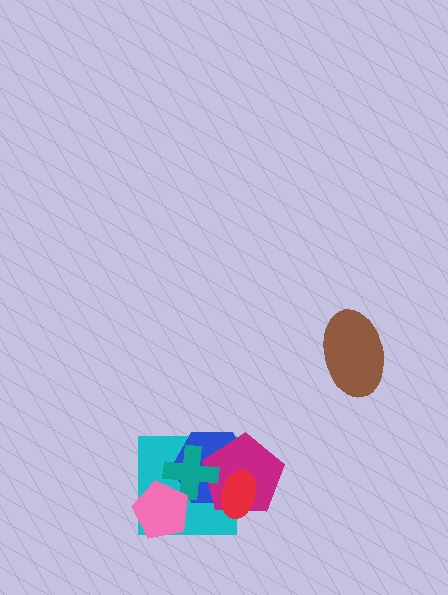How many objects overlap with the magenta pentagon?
4 objects overlap with the magenta pentagon.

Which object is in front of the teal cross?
The pink pentagon is in front of the teal cross.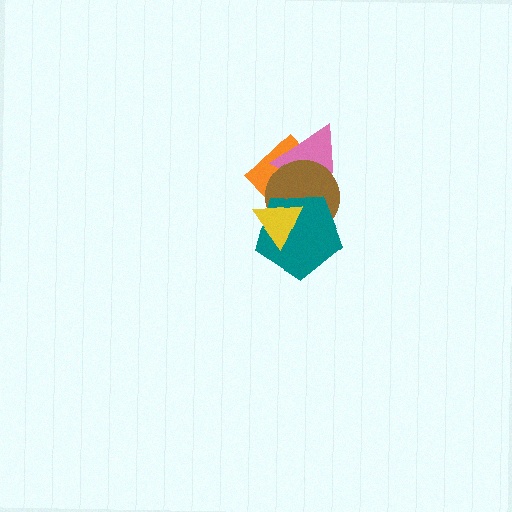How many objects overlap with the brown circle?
4 objects overlap with the brown circle.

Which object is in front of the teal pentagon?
The yellow triangle is in front of the teal pentagon.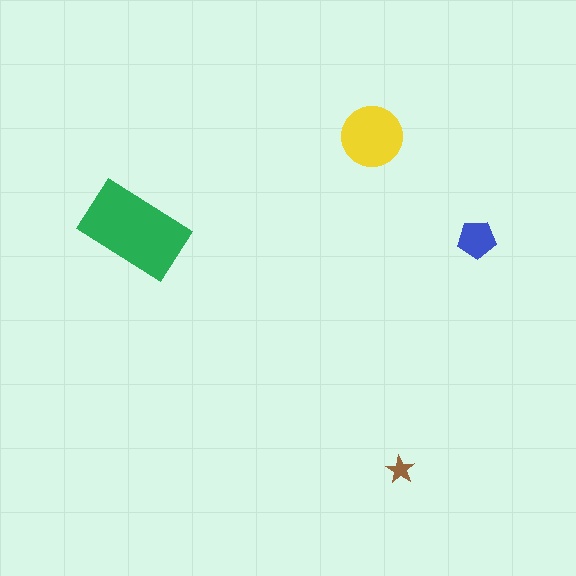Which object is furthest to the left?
The green rectangle is leftmost.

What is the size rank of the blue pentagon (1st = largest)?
3rd.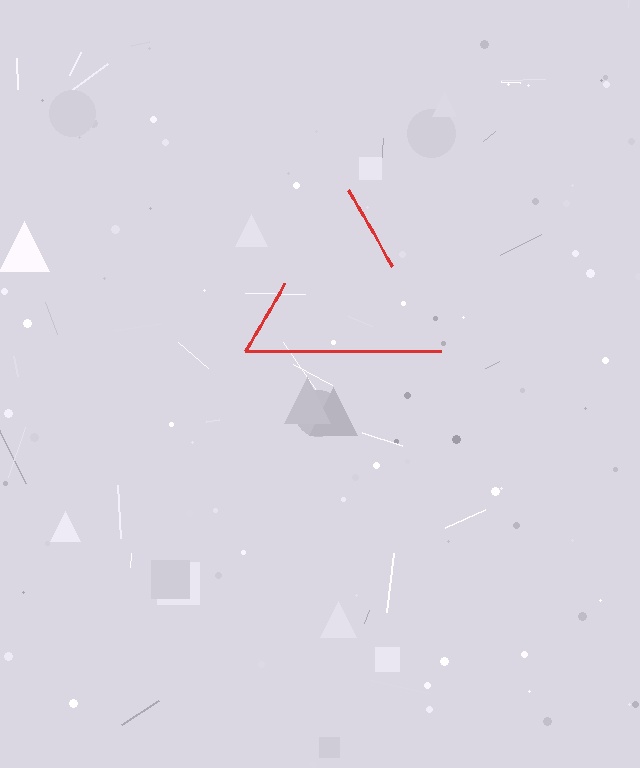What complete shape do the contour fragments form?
The contour fragments form a triangle.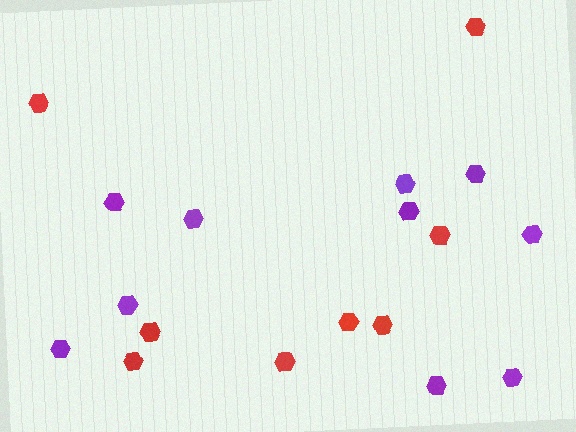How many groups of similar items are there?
There are 2 groups: one group of purple hexagons (10) and one group of red hexagons (8).